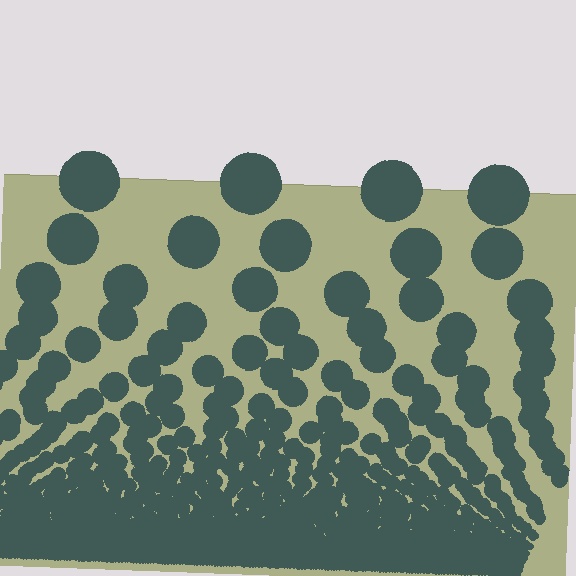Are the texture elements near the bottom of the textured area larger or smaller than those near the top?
Smaller. The gradient is inverted — elements near the bottom are smaller and denser.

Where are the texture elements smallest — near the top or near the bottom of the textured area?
Near the bottom.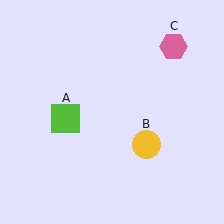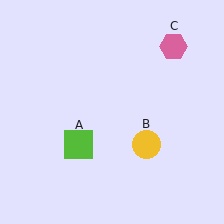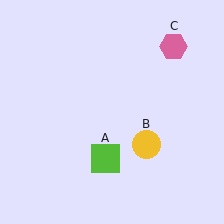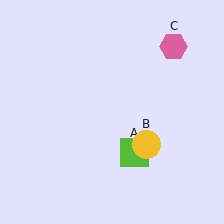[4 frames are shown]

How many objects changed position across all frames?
1 object changed position: lime square (object A).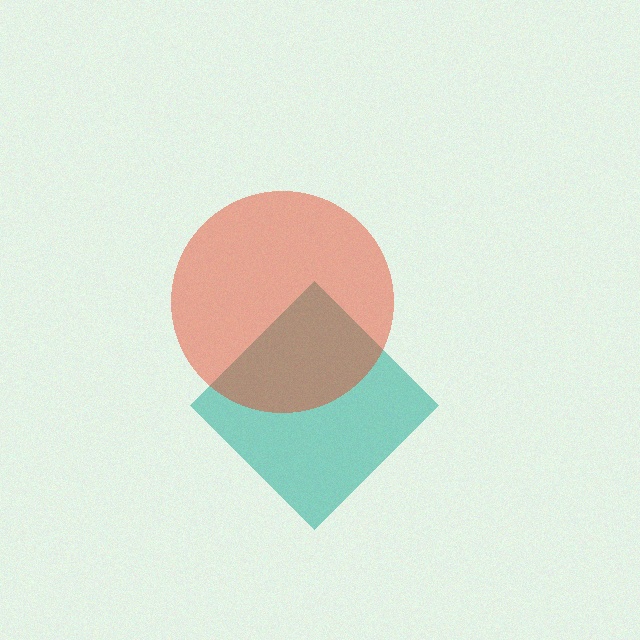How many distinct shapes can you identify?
There are 2 distinct shapes: a teal diamond, a red circle.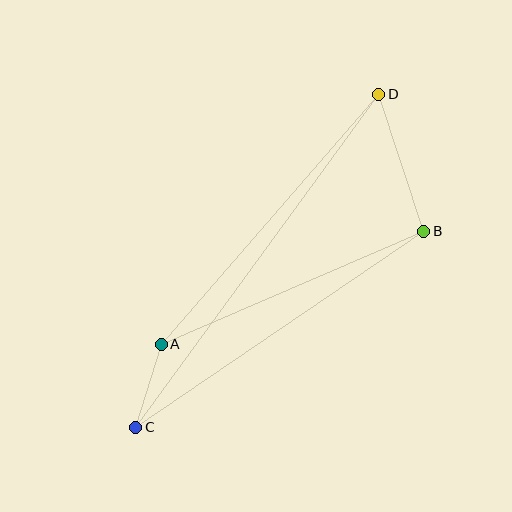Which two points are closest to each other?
Points A and C are closest to each other.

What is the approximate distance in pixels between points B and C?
The distance between B and C is approximately 348 pixels.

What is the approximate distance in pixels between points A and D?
The distance between A and D is approximately 331 pixels.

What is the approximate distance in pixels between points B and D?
The distance between B and D is approximately 144 pixels.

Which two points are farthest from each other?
Points C and D are farthest from each other.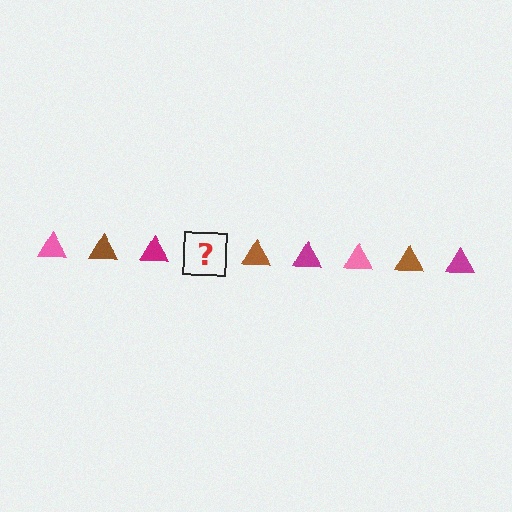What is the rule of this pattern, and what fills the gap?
The rule is that the pattern cycles through pink, brown, magenta triangles. The gap should be filled with a pink triangle.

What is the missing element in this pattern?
The missing element is a pink triangle.